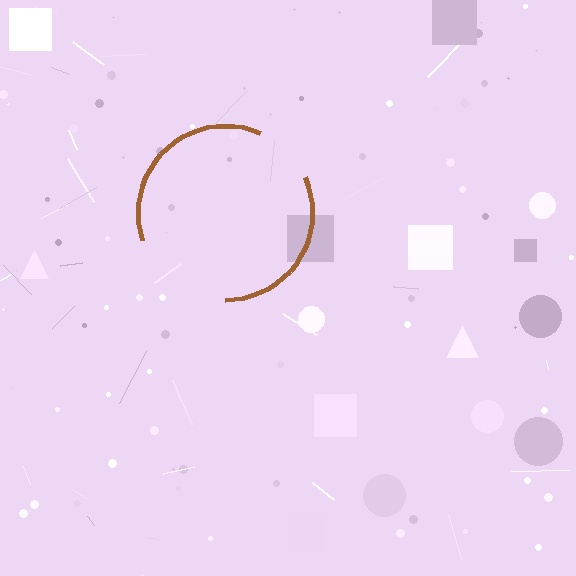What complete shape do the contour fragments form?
The contour fragments form a circle.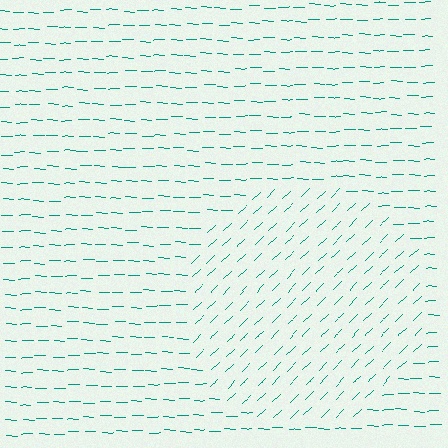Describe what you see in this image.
The image is filled with small teal line segments. A circle region in the image has lines oriented differently from the surrounding lines, creating a visible texture boundary.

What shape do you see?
I see a circle.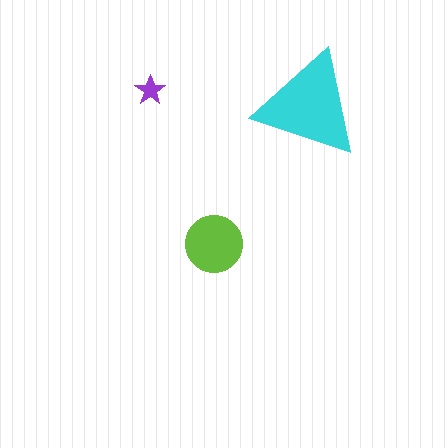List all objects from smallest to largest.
The purple star, the lime circle, the cyan triangle.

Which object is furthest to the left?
The purple star is leftmost.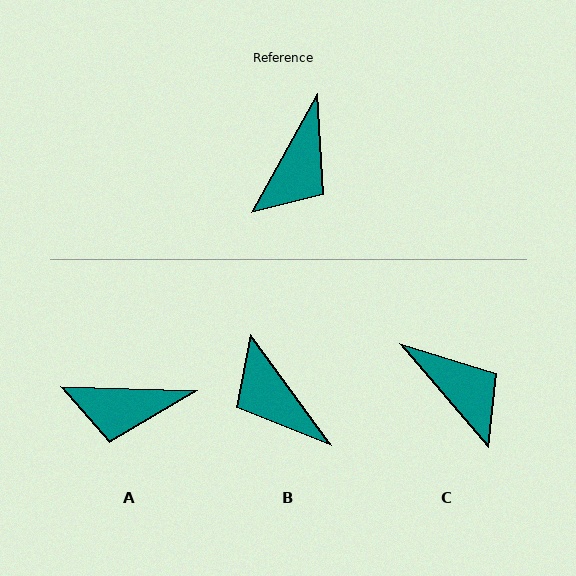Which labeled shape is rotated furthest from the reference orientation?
B, about 115 degrees away.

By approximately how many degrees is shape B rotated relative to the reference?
Approximately 115 degrees clockwise.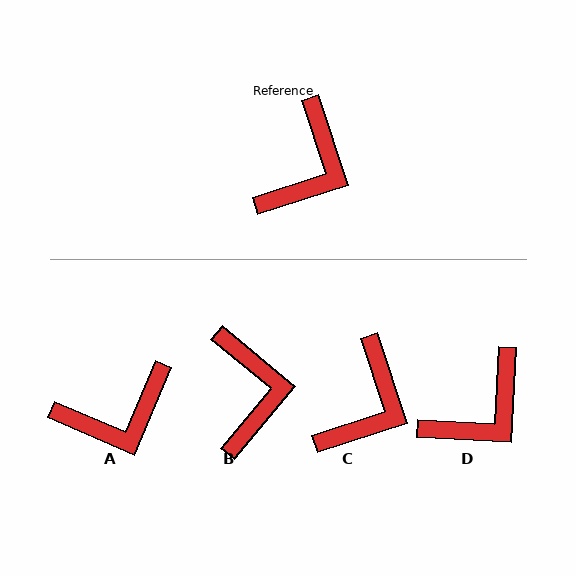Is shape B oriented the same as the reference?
No, it is off by about 32 degrees.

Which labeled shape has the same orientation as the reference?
C.